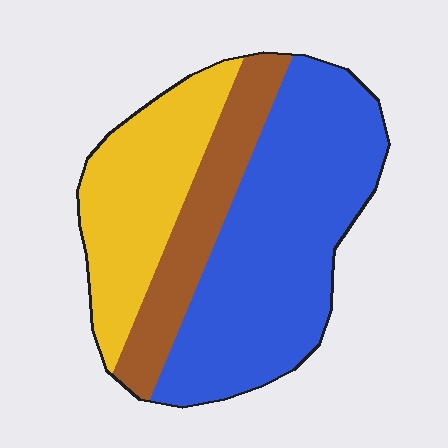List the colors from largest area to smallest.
From largest to smallest: blue, yellow, brown.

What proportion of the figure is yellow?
Yellow takes up between a sixth and a third of the figure.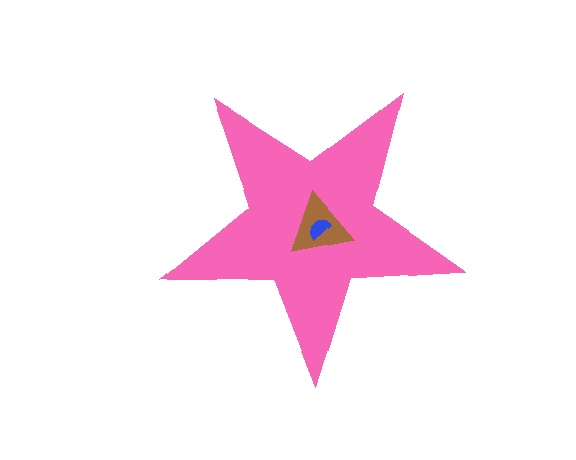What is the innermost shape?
The blue semicircle.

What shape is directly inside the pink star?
The brown triangle.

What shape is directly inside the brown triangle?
The blue semicircle.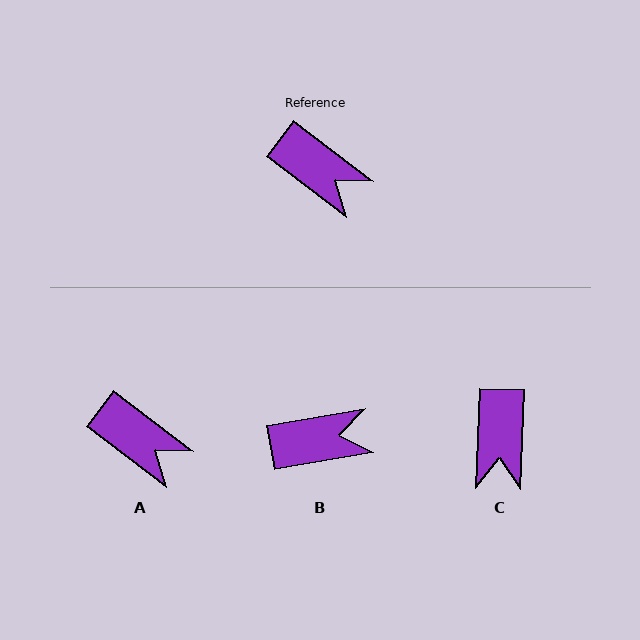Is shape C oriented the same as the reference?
No, it is off by about 54 degrees.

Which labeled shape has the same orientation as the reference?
A.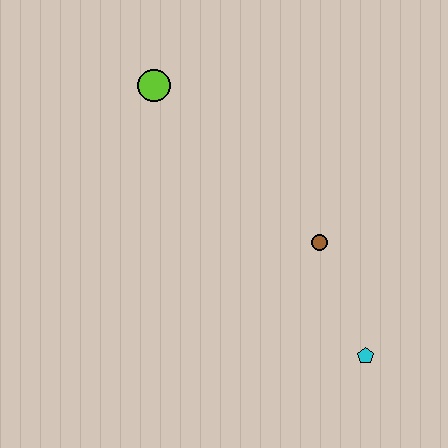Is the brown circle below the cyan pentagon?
No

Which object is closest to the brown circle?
The cyan pentagon is closest to the brown circle.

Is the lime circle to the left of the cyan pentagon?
Yes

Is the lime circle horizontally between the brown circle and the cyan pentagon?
No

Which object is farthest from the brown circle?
The lime circle is farthest from the brown circle.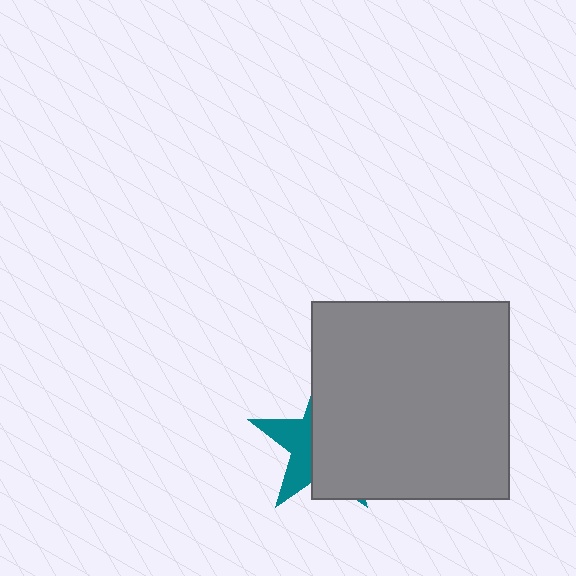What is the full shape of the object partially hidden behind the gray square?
The partially hidden object is a teal star.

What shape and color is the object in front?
The object in front is a gray square.